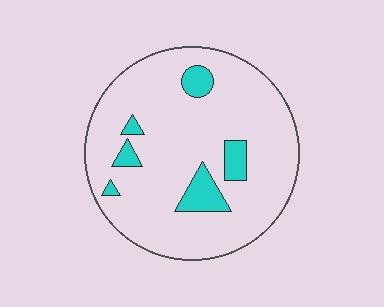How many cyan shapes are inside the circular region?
6.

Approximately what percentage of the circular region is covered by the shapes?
Approximately 10%.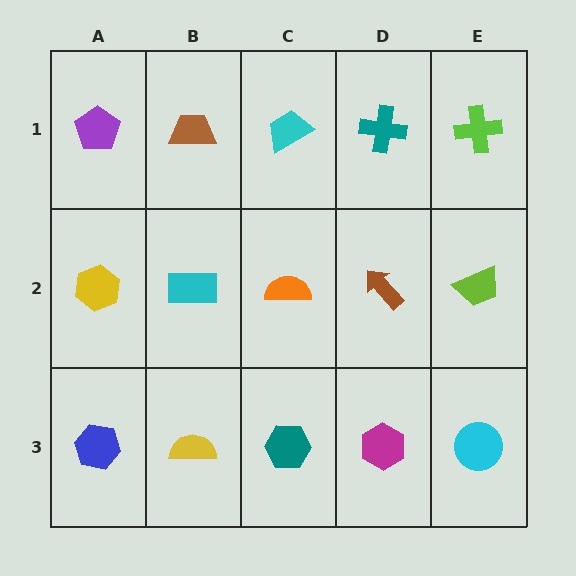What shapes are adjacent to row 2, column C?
A cyan trapezoid (row 1, column C), a teal hexagon (row 3, column C), a cyan rectangle (row 2, column B), a brown arrow (row 2, column D).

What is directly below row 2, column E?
A cyan circle.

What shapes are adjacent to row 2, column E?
A lime cross (row 1, column E), a cyan circle (row 3, column E), a brown arrow (row 2, column D).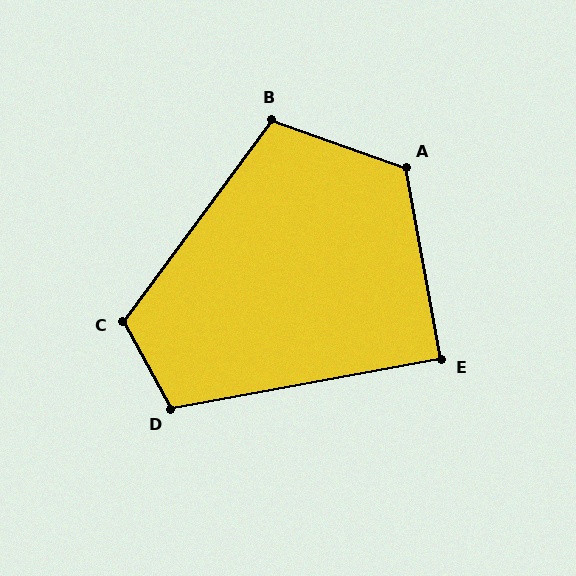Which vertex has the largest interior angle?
A, at approximately 120 degrees.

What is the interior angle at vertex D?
Approximately 108 degrees (obtuse).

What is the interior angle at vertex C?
Approximately 115 degrees (obtuse).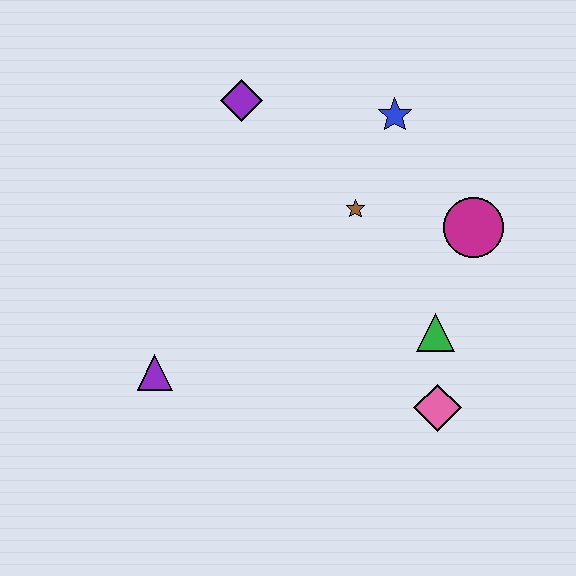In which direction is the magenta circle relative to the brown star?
The magenta circle is to the right of the brown star.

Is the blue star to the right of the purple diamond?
Yes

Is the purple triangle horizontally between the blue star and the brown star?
No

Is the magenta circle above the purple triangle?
Yes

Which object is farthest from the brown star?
The purple triangle is farthest from the brown star.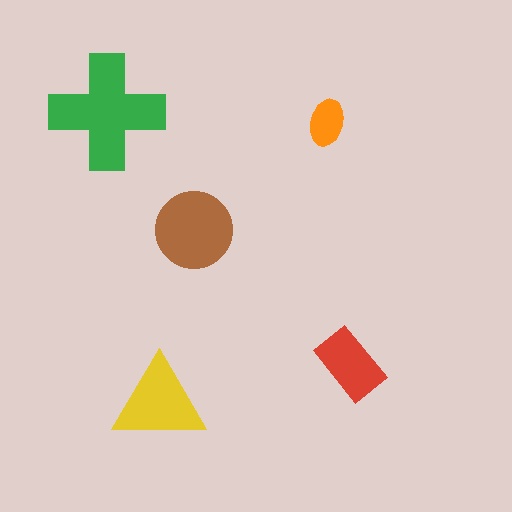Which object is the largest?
The green cross.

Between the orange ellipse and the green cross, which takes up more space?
The green cross.